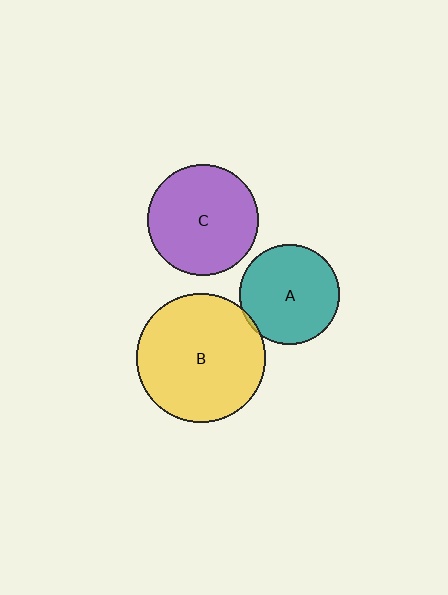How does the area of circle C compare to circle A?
Approximately 1.2 times.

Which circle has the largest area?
Circle B (yellow).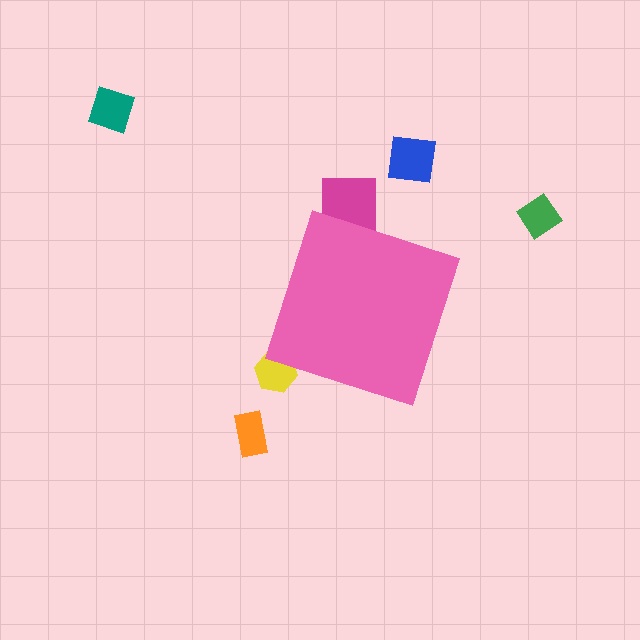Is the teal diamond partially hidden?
No, the teal diamond is fully visible.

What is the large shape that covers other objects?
A pink diamond.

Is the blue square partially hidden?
No, the blue square is fully visible.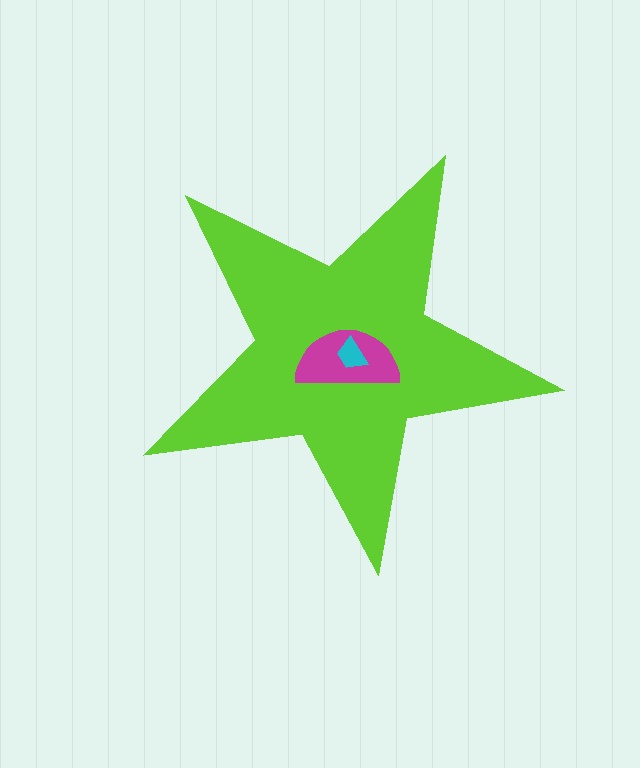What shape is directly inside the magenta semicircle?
The cyan trapezoid.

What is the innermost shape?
The cyan trapezoid.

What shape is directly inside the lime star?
The magenta semicircle.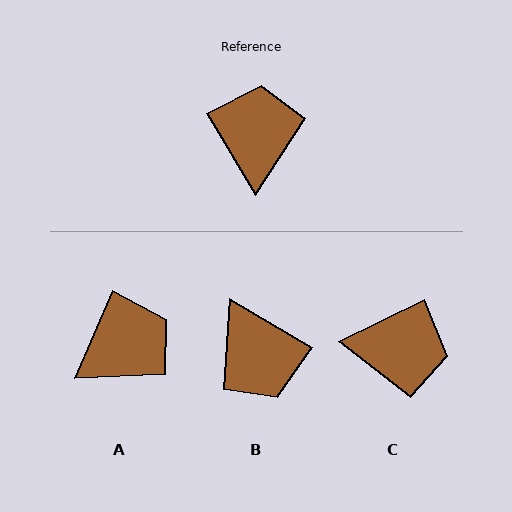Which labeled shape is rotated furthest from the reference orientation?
B, about 151 degrees away.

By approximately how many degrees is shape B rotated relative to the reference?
Approximately 151 degrees clockwise.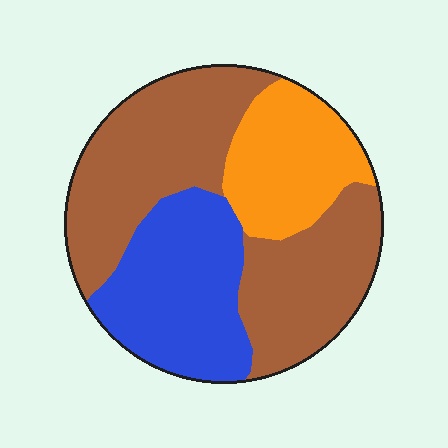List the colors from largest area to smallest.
From largest to smallest: brown, blue, orange.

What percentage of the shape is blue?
Blue covers roughly 30% of the shape.